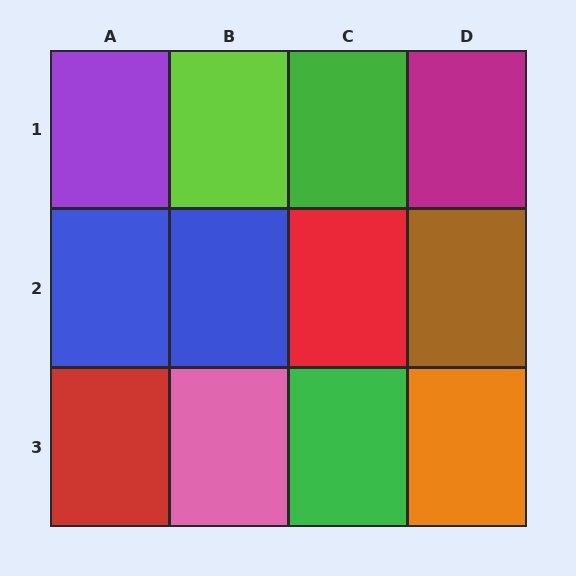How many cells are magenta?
1 cell is magenta.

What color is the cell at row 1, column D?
Magenta.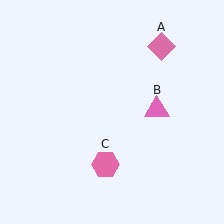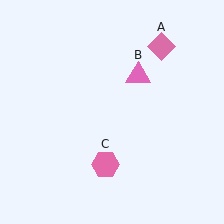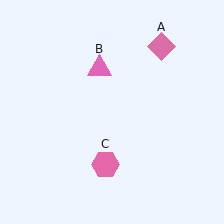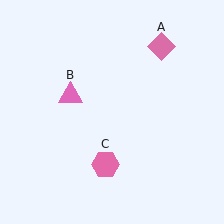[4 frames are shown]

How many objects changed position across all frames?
1 object changed position: pink triangle (object B).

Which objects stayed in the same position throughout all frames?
Pink diamond (object A) and pink hexagon (object C) remained stationary.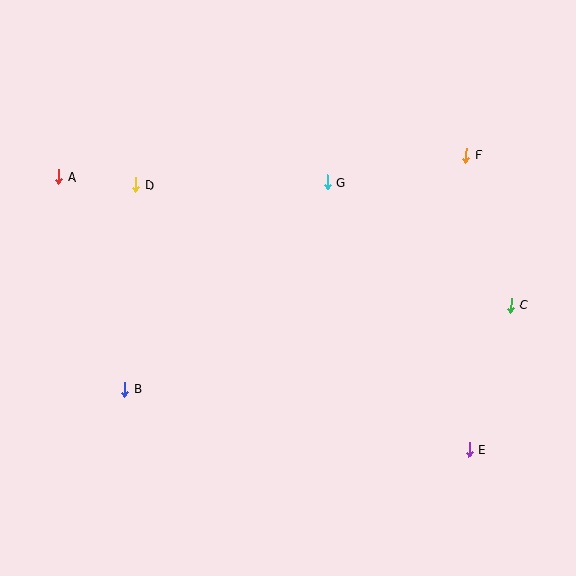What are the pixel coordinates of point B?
Point B is at (125, 389).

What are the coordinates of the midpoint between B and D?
The midpoint between B and D is at (130, 287).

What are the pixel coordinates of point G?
Point G is at (327, 182).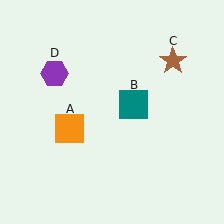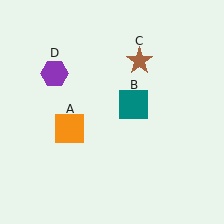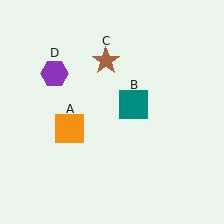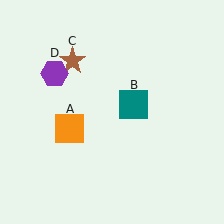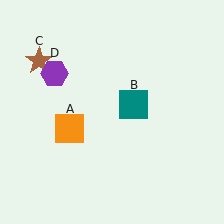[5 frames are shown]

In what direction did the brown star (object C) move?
The brown star (object C) moved left.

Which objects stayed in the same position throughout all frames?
Orange square (object A) and teal square (object B) and purple hexagon (object D) remained stationary.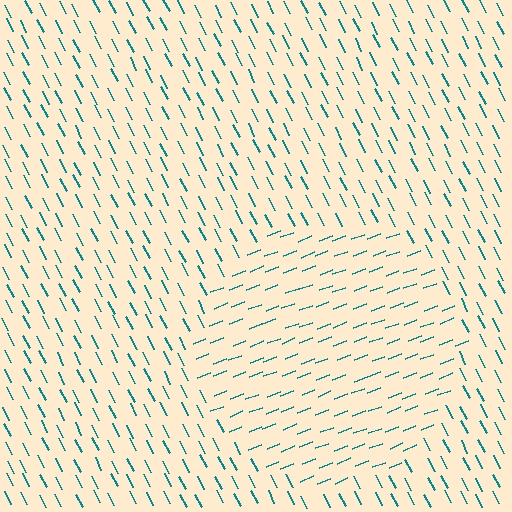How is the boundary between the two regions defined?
The boundary is defined purely by a change in line orientation (approximately 84 degrees difference). All lines are the same color and thickness.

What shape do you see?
I see a circle.